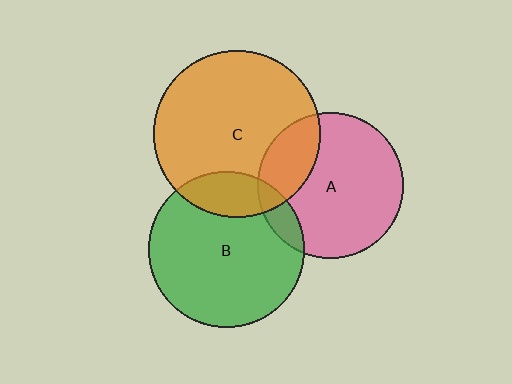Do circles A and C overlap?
Yes.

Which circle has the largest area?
Circle C (orange).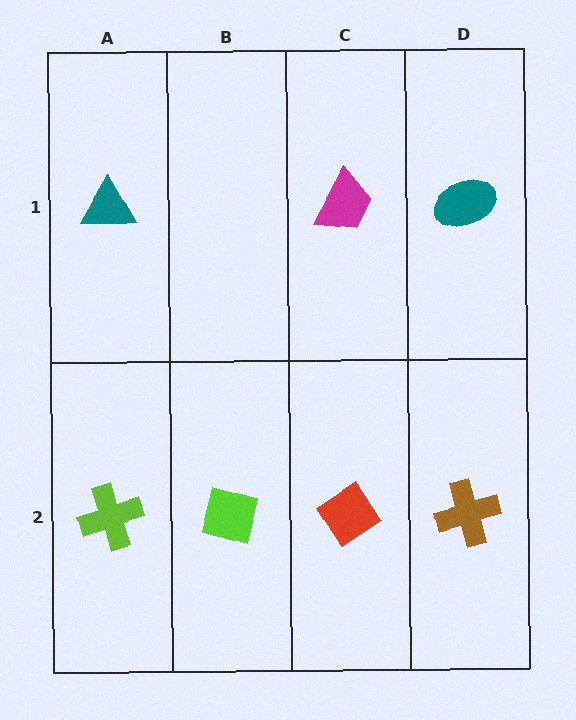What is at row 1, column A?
A teal triangle.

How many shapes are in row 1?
3 shapes.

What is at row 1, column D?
A teal ellipse.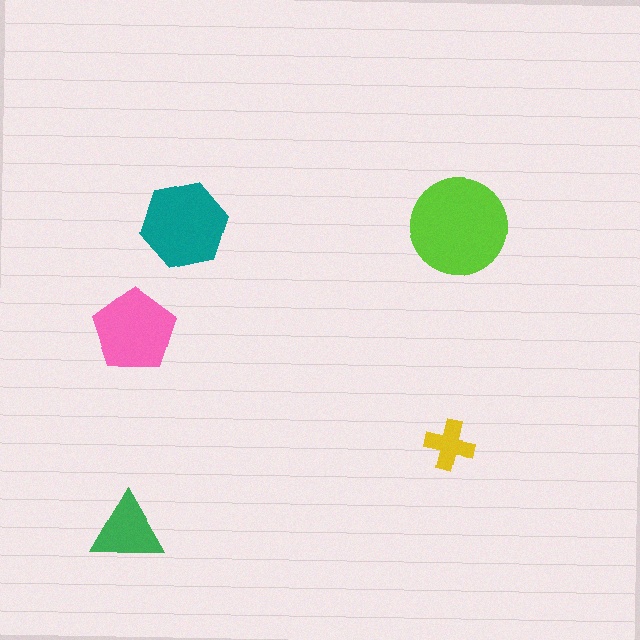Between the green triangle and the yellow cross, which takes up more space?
The green triangle.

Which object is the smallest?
The yellow cross.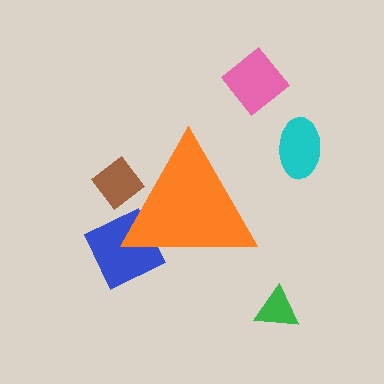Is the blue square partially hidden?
Yes, the blue square is partially hidden behind the orange triangle.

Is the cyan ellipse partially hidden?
No, the cyan ellipse is fully visible.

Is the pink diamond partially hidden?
No, the pink diamond is fully visible.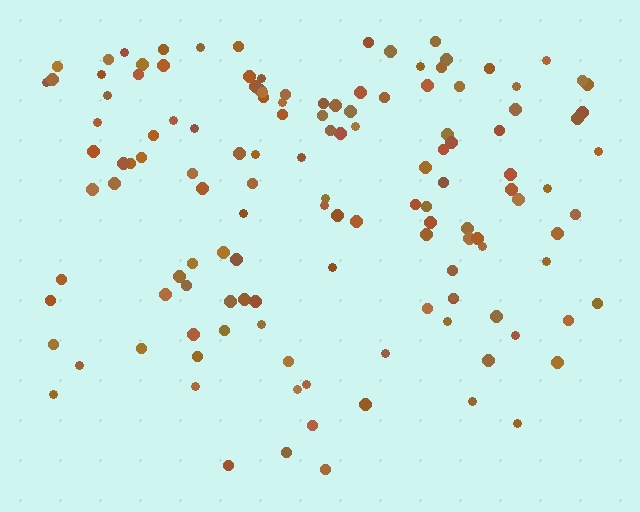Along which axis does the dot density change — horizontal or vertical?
Vertical.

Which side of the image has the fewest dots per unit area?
The bottom.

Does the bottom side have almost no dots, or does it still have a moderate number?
Still a moderate number, just noticeably fewer than the top.